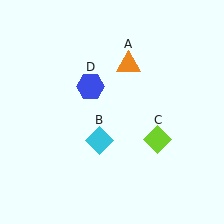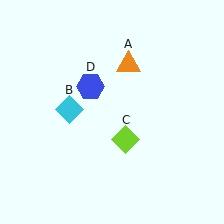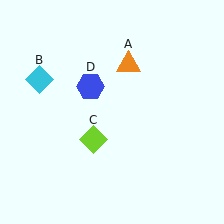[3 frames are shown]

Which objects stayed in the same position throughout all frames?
Orange triangle (object A) and blue hexagon (object D) remained stationary.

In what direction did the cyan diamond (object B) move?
The cyan diamond (object B) moved up and to the left.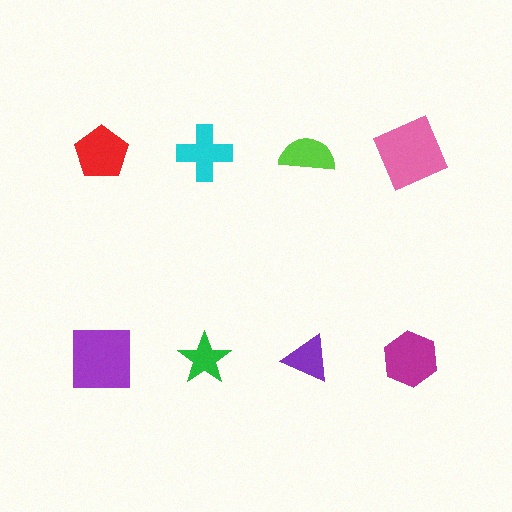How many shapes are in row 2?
4 shapes.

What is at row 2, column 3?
A purple triangle.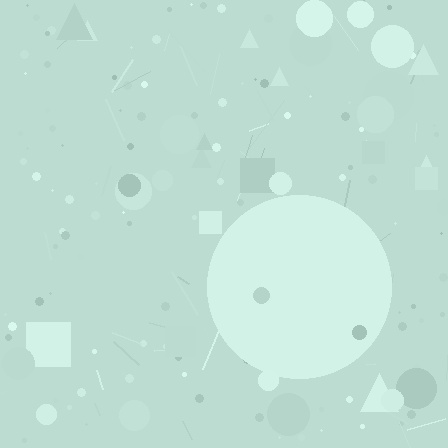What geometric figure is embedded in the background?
A circle is embedded in the background.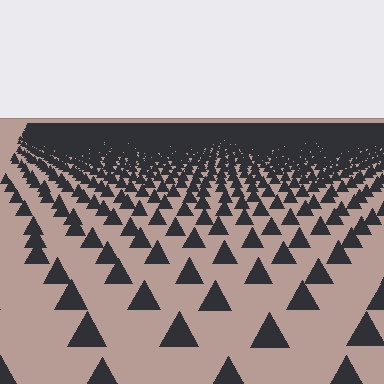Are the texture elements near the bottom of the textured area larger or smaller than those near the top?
Larger. Near the bottom, elements are closer to the viewer and appear at a bigger on-screen size.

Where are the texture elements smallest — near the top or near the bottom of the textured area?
Near the top.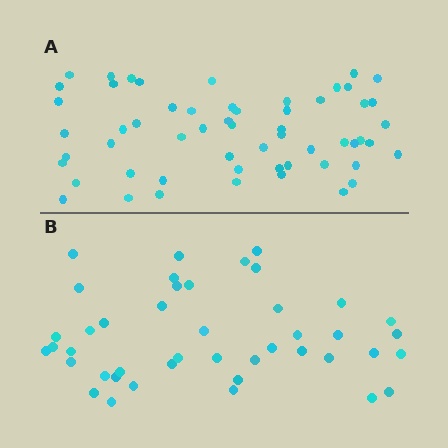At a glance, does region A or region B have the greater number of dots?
Region A (the top region) has more dots.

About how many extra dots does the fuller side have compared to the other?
Region A has approximately 15 more dots than region B.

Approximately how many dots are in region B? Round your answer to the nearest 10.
About 40 dots. (The exact count is 43, which rounds to 40.)